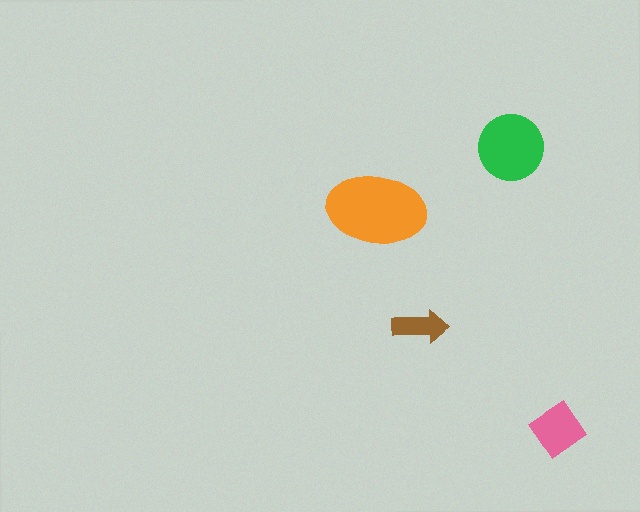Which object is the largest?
The orange ellipse.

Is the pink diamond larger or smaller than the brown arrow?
Larger.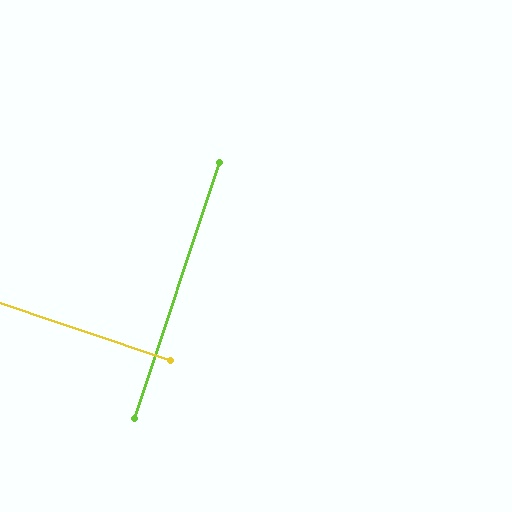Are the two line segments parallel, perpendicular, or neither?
Perpendicular — they meet at approximately 90°.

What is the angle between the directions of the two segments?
Approximately 90 degrees.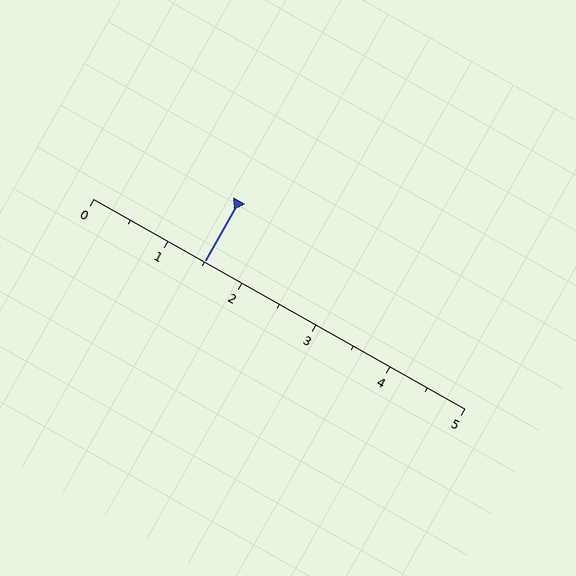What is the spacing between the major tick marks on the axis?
The major ticks are spaced 1 apart.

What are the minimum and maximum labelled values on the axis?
The axis runs from 0 to 5.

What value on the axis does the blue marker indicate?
The marker indicates approximately 1.5.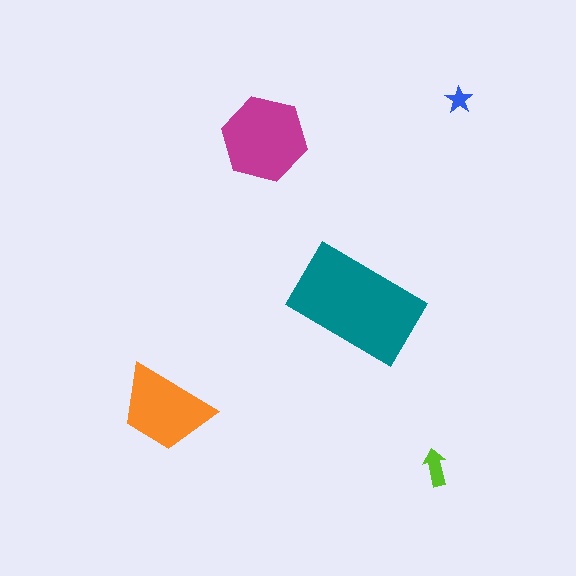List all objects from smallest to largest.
The blue star, the lime arrow, the orange trapezoid, the magenta hexagon, the teal rectangle.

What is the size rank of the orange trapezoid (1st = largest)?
3rd.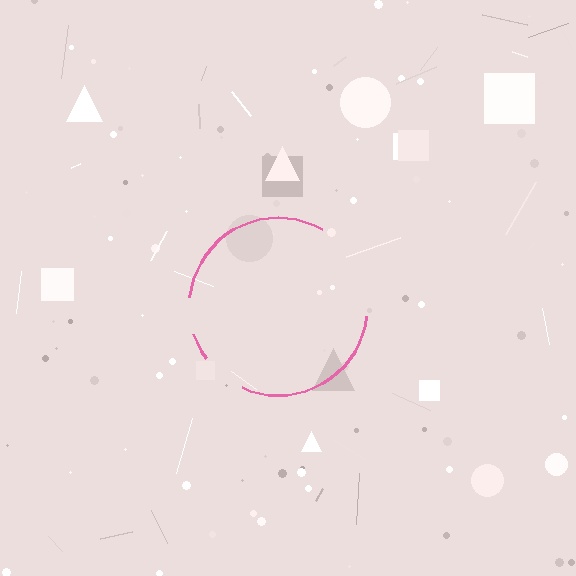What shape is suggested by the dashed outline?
The dashed outline suggests a circle.